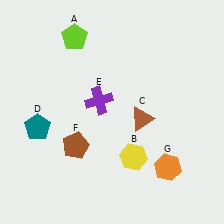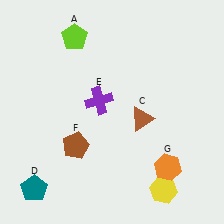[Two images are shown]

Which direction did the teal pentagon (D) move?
The teal pentagon (D) moved down.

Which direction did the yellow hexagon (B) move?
The yellow hexagon (B) moved down.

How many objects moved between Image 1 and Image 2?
2 objects moved between the two images.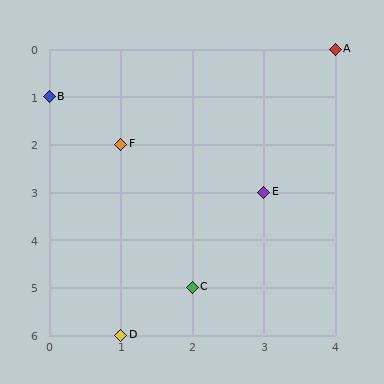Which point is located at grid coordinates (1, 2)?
Point F is at (1, 2).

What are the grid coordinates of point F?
Point F is at grid coordinates (1, 2).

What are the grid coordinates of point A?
Point A is at grid coordinates (4, 0).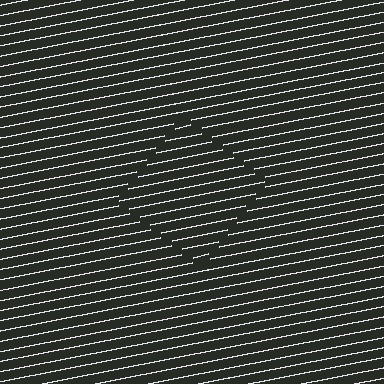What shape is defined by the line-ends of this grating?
An illusory square. The interior of the shape contains the same grating, shifted by half a period — the contour is defined by the phase discontinuity where line-ends from the inner and outer gratings abut.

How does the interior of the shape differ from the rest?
The interior of the shape contains the same grating, shifted by half a period — the contour is defined by the phase discontinuity where line-ends from the inner and outer gratings abut.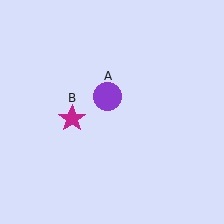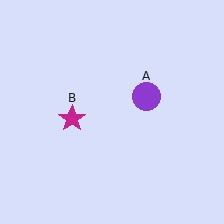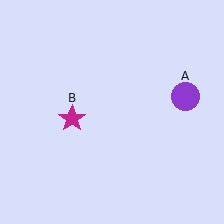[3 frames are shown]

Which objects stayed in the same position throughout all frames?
Magenta star (object B) remained stationary.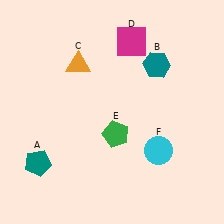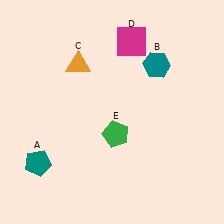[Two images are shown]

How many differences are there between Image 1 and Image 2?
There is 1 difference between the two images.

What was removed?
The cyan circle (F) was removed in Image 2.